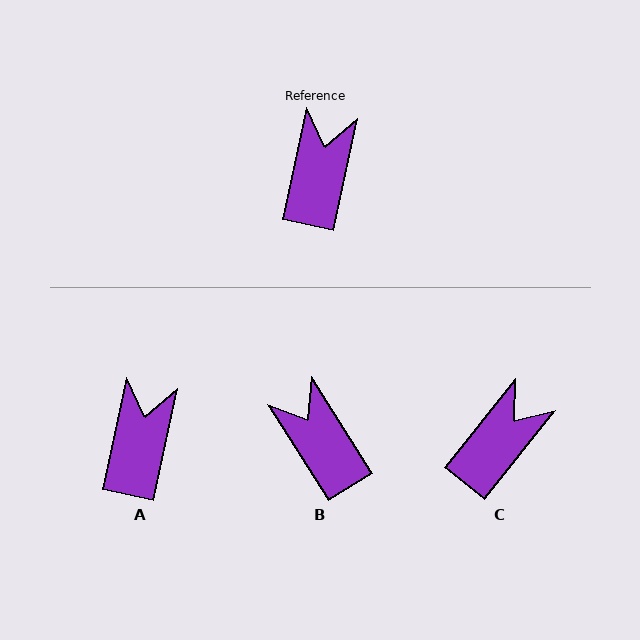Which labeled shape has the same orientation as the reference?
A.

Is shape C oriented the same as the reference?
No, it is off by about 26 degrees.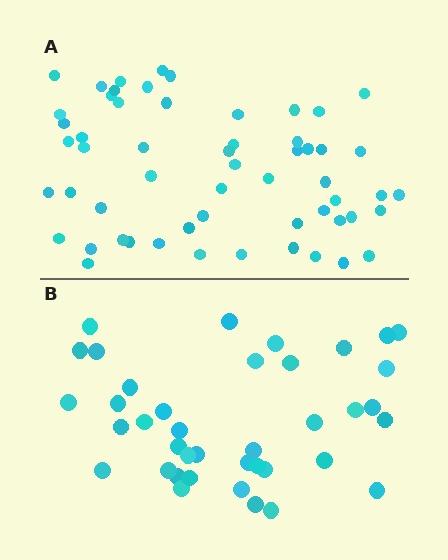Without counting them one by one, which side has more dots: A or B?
Region A (the top region) has more dots.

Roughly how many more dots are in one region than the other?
Region A has approximately 20 more dots than region B.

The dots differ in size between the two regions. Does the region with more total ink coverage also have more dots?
No. Region B has more total ink coverage because its dots are larger, but region A actually contains more individual dots. Total area can be misleading — the number of items is what matters here.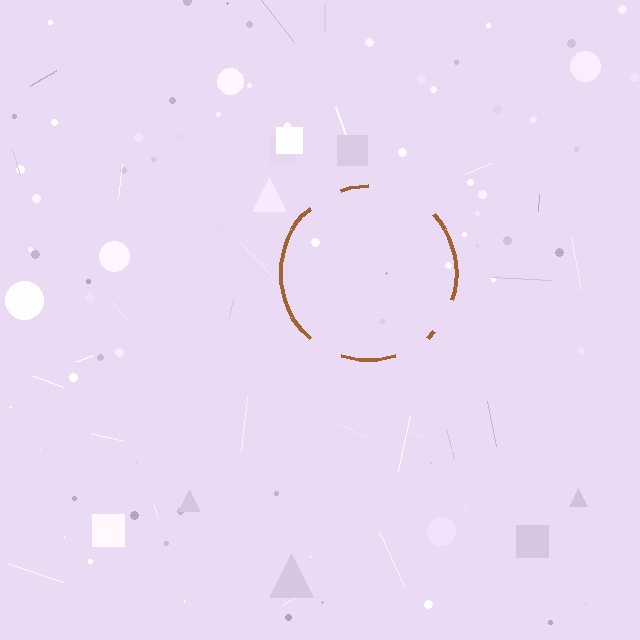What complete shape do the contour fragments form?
The contour fragments form a circle.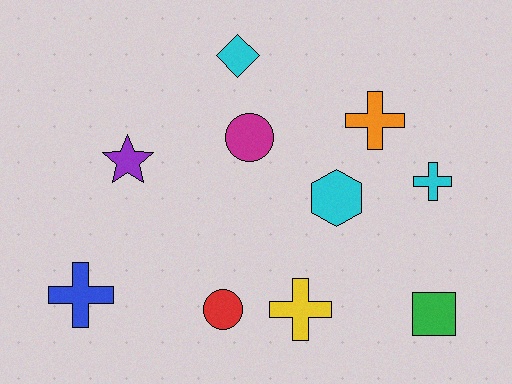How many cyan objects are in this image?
There are 3 cyan objects.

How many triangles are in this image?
There are no triangles.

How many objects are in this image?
There are 10 objects.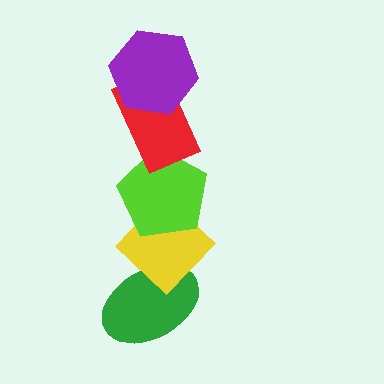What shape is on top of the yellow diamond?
The lime pentagon is on top of the yellow diamond.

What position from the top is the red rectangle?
The red rectangle is 2nd from the top.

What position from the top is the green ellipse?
The green ellipse is 5th from the top.